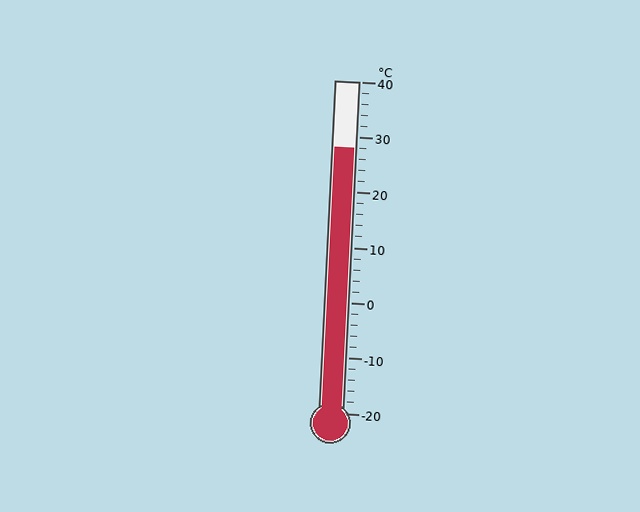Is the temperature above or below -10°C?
The temperature is above -10°C.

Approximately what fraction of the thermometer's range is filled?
The thermometer is filled to approximately 80% of its range.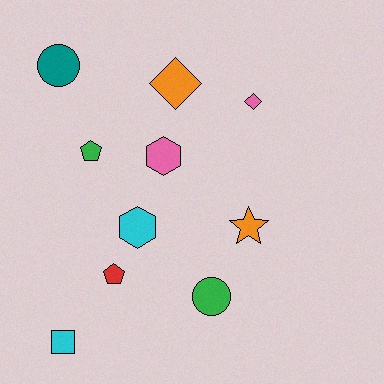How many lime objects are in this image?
There are no lime objects.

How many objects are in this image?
There are 10 objects.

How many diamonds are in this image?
There are 2 diamonds.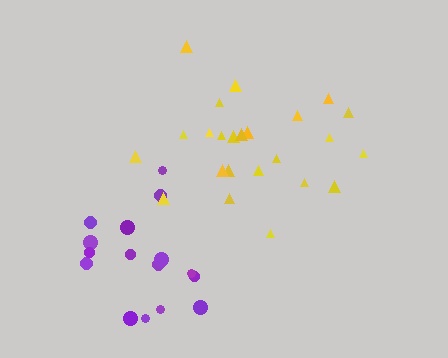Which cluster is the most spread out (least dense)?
Purple.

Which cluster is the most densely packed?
Yellow.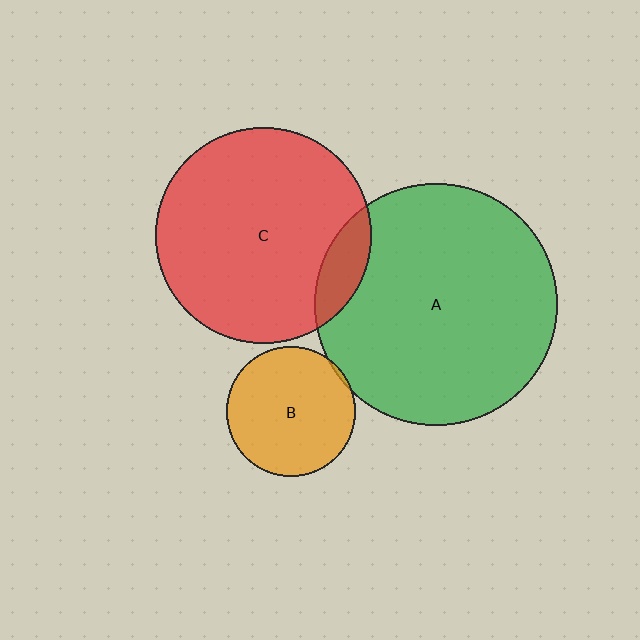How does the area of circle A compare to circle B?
Approximately 3.5 times.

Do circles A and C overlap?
Yes.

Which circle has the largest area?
Circle A (green).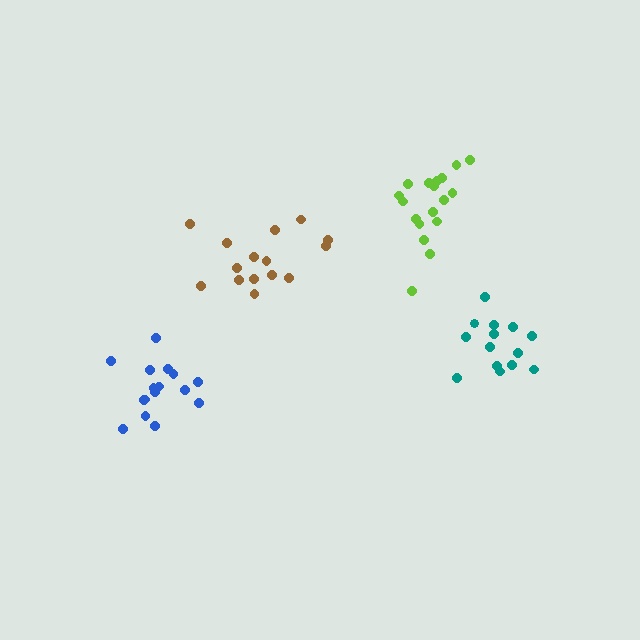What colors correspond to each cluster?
The clusters are colored: lime, blue, brown, teal.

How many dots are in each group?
Group 1: 18 dots, Group 2: 16 dots, Group 3: 15 dots, Group 4: 14 dots (63 total).